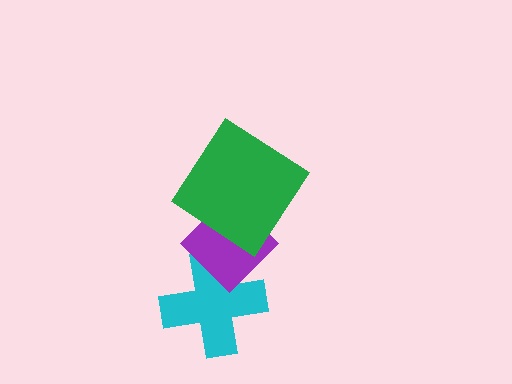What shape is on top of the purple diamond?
The green diamond is on top of the purple diamond.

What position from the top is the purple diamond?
The purple diamond is 2nd from the top.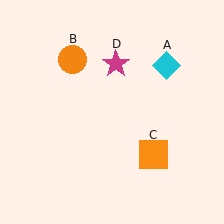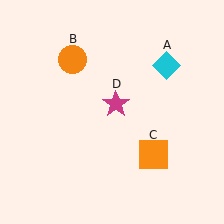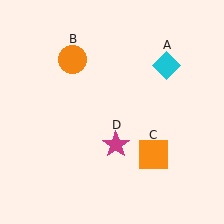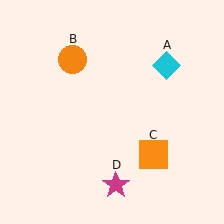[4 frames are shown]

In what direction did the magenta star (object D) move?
The magenta star (object D) moved down.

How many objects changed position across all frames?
1 object changed position: magenta star (object D).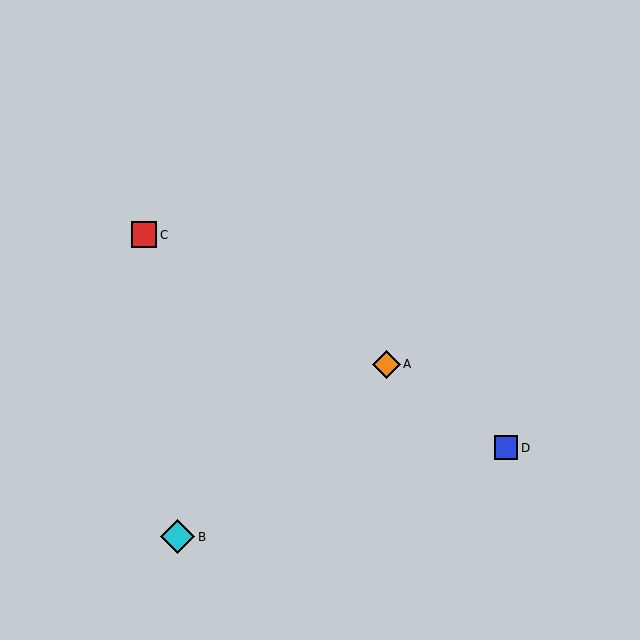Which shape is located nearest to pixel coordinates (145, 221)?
The red square (labeled C) at (144, 235) is nearest to that location.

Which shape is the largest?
The cyan diamond (labeled B) is the largest.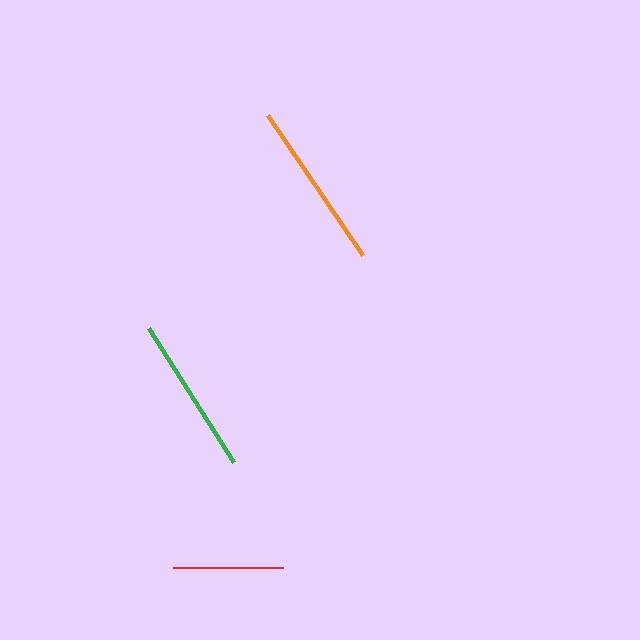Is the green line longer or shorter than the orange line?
The orange line is longer than the green line.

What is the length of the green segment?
The green segment is approximately 159 pixels long.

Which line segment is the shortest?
The red line is the shortest at approximately 110 pixels.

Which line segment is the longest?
The orange line is the longest at approximately 169 pixels.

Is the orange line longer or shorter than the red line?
The orange line is longer than the red line.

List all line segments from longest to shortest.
From longest to shortest: orange, green, red.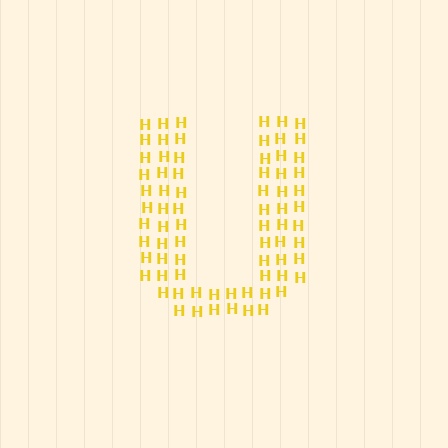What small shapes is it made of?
It is made of small letter H's.